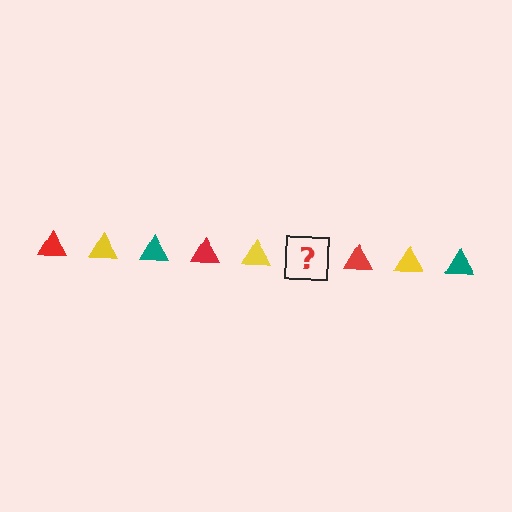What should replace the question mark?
The question mark should be replaced with a teal triangle.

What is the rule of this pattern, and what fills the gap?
The rule is that the pattern cycles through red, yellow, teal triangles. The gap should be filled with a teal triangle.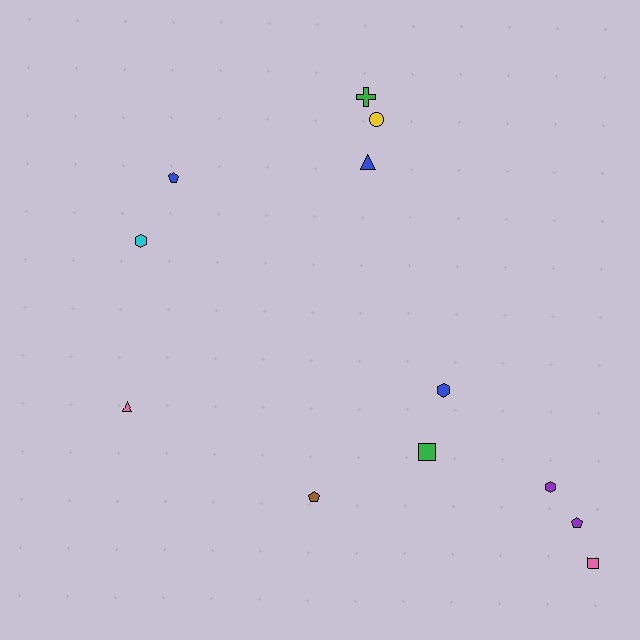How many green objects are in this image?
There are 2 green objects.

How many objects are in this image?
There are 12 objects.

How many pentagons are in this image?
There are 3 pentagons.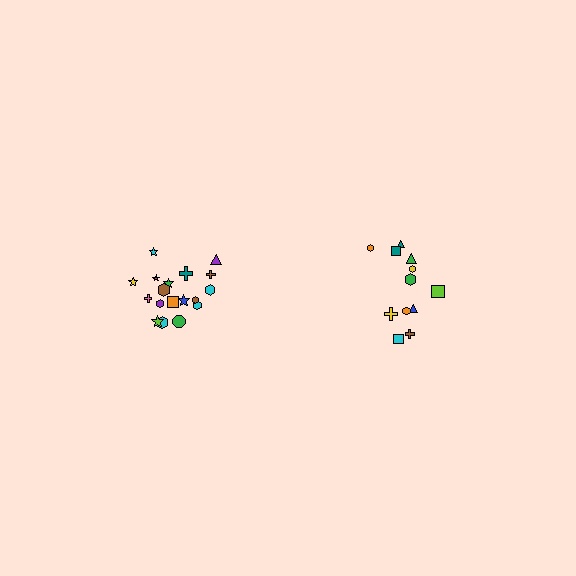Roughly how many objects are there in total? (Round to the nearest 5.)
Roughly 30 objects in total.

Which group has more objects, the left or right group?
The left group.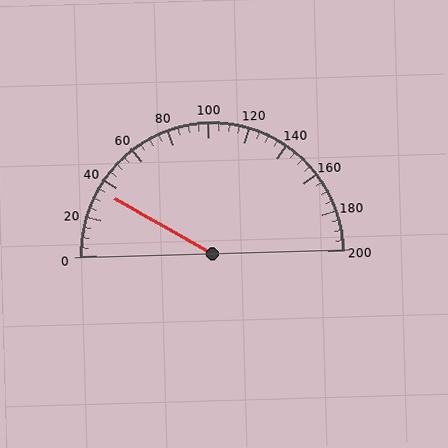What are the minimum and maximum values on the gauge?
The gauge ranges from 0 to 200.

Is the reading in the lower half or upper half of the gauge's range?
The reading is in the lower half of the range (0 to 200).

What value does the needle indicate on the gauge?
The needle indicates approximately 35.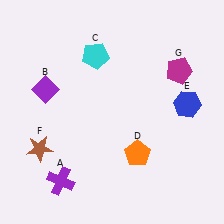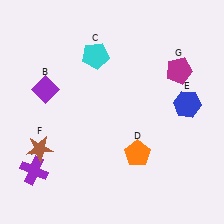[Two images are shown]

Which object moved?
The purple cross (A) moved left.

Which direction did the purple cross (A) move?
The purple cross (A) moved left.